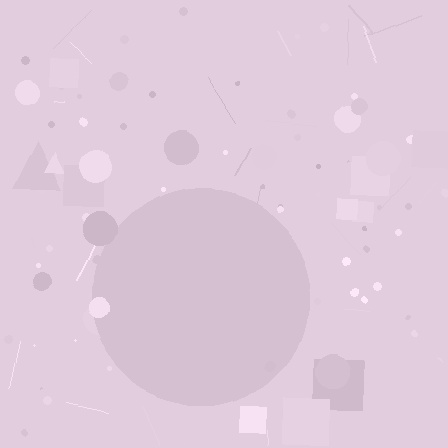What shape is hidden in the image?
A circle is hidden in the image.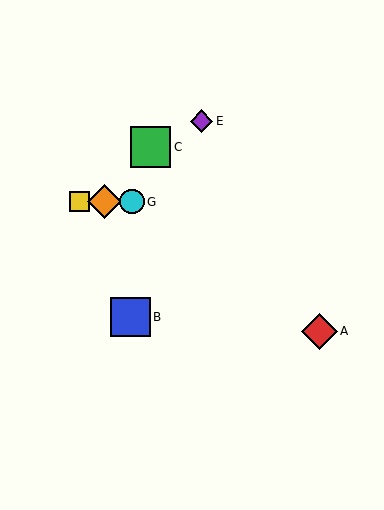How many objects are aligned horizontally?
3 objects (D, F, G) are aligned horizontally.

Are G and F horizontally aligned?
Yes, both are at y≈202.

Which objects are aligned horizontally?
Objects D, F, G are aligned horizontally.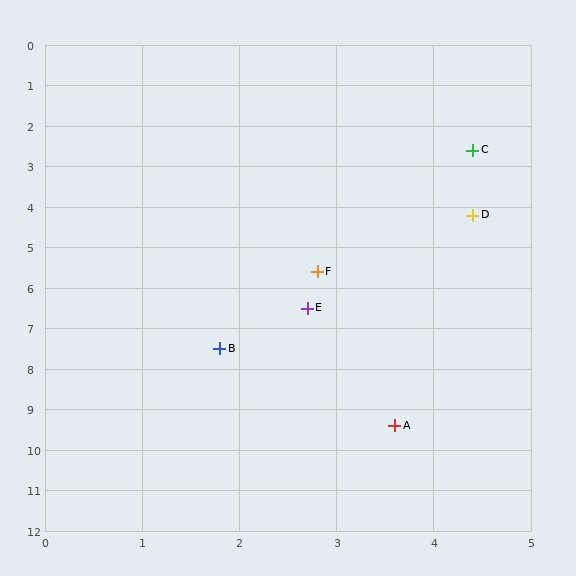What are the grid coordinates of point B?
Point B is at approximately (1.8, 7.5).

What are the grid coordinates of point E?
Point E is at approximately (2.7, 6.5).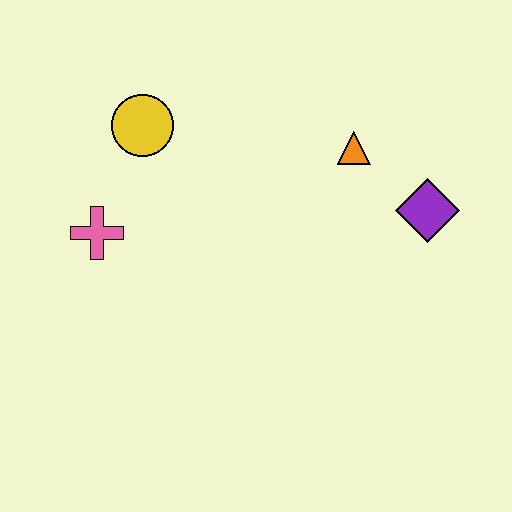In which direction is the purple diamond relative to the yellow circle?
The purple diamond is to the right of the yellow circle.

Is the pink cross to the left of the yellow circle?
Yes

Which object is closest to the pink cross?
The yellow circle is closest to the pink cross.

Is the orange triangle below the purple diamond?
No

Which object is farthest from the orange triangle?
The pink cross is farthest from the orange triangle.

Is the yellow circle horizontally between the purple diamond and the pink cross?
Yes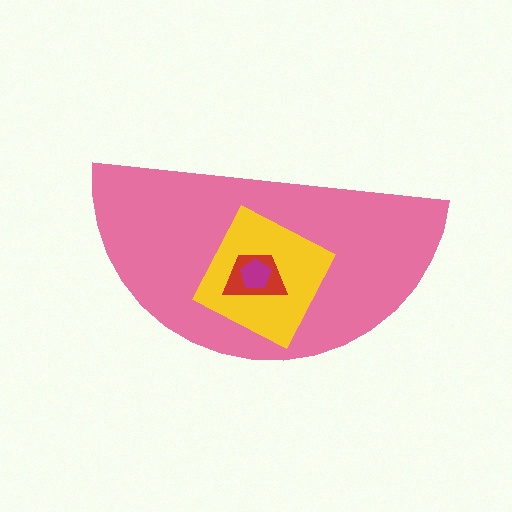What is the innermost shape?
The magenta pentagon.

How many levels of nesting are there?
4.